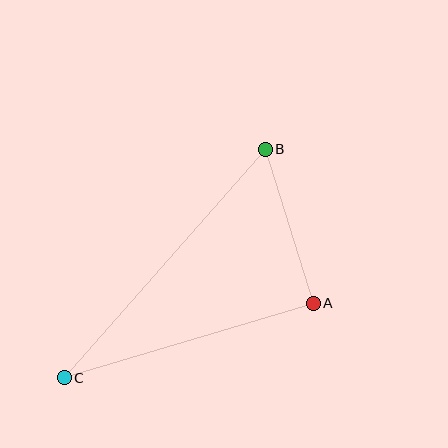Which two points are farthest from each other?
Points B and C are farthest from each other.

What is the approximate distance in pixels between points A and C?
The distance between A and C is approximately 260 pixels.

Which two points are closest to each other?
Points A and B are closest to each other.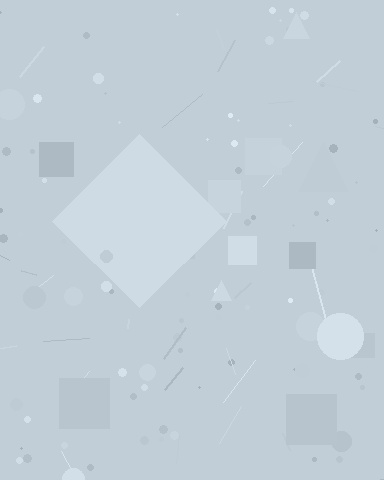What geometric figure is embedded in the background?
A diamond is embedded in the background.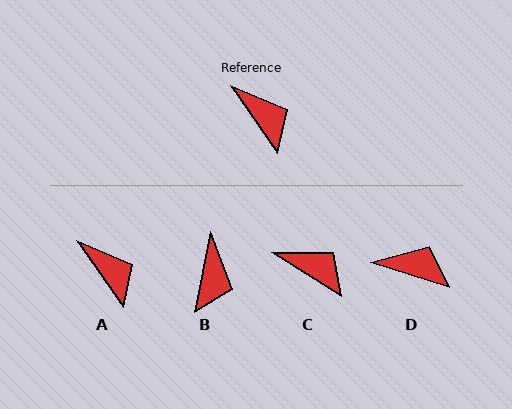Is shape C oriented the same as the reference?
No, it is off by about 22 degrees.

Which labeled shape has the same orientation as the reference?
A.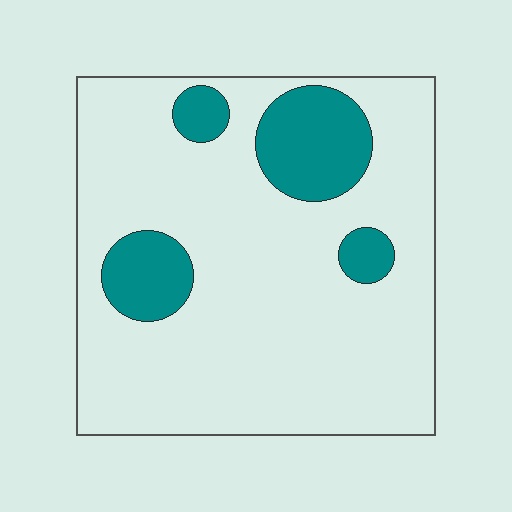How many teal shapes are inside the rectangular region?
4.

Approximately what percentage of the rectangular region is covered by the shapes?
Approximately 20%.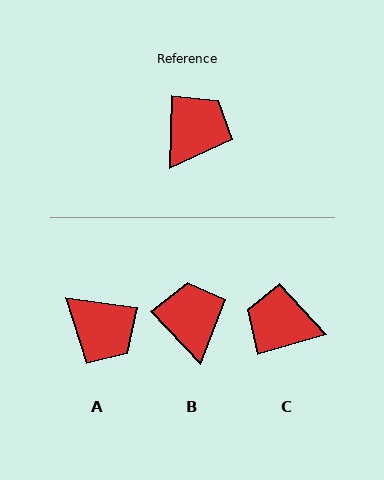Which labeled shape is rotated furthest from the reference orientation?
C, about 108 degrees away.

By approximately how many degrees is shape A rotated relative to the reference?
Approximately 96 degrees clockwise.